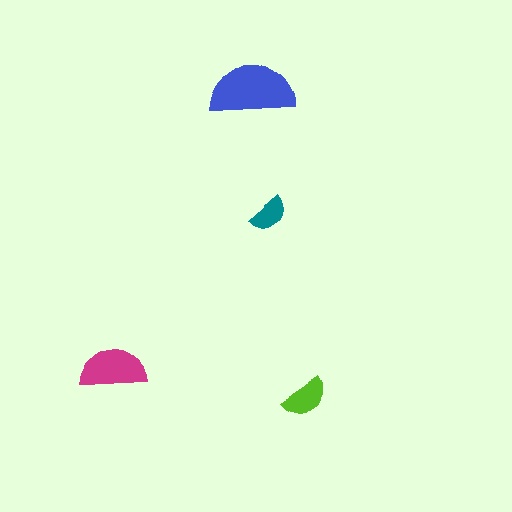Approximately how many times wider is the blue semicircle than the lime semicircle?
About 2 times wider.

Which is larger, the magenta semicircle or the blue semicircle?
The blue one.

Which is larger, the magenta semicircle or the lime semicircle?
The magenta one.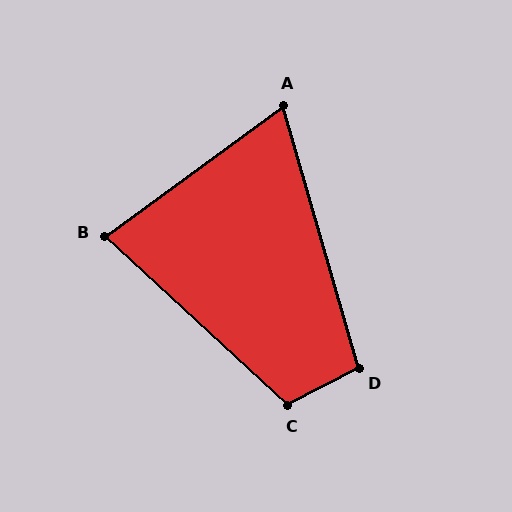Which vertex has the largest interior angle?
C, at approximately 110 degrees.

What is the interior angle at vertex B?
Approximately 79 degrees (acute).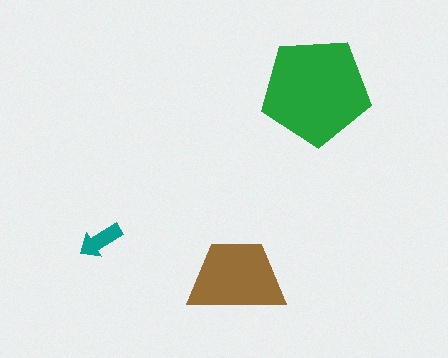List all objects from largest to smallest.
The green pentagon, the brown trapezoid, the teal arrow.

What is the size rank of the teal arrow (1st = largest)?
3rd.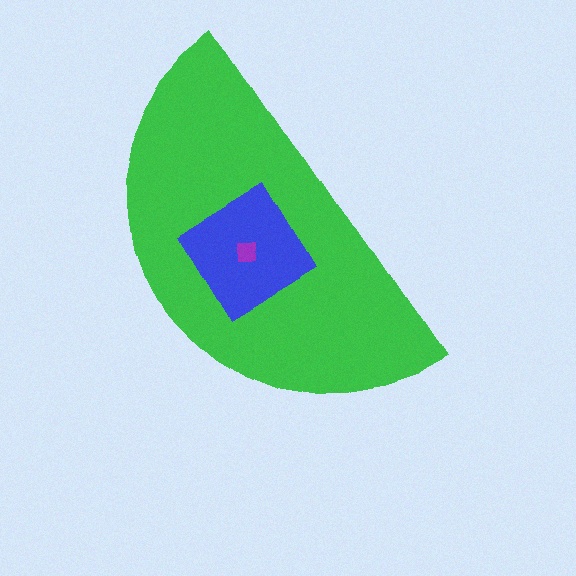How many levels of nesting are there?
3.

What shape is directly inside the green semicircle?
The blue diamond.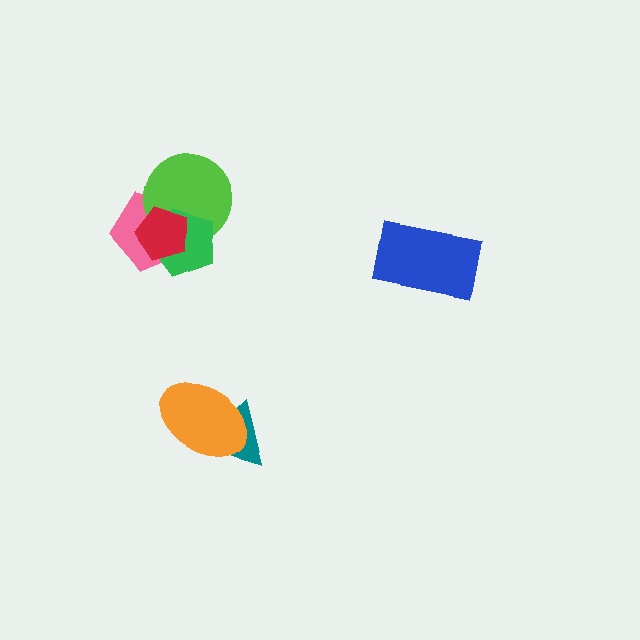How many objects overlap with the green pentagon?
3 objects overlap with the green pentagon.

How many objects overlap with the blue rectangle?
0 objects overlap with the blue rectangle.